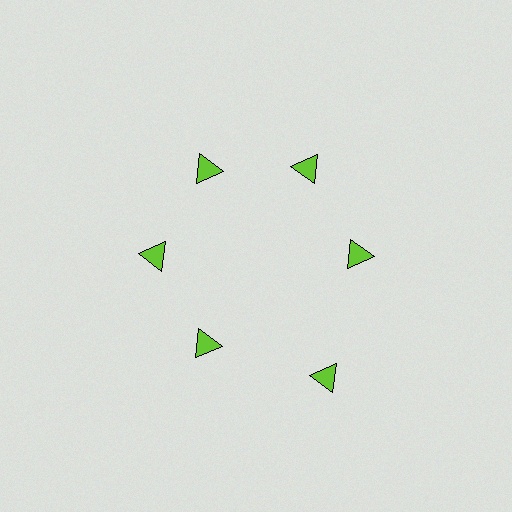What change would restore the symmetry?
The symmetry would be restored by moving it inward, back onto the ring so that all 6 triangles sit at equal angles and equal distance from the center.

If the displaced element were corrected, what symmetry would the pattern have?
It would have 6-fold rotational symmetry — the pattern would map onto itself every 60 degrees.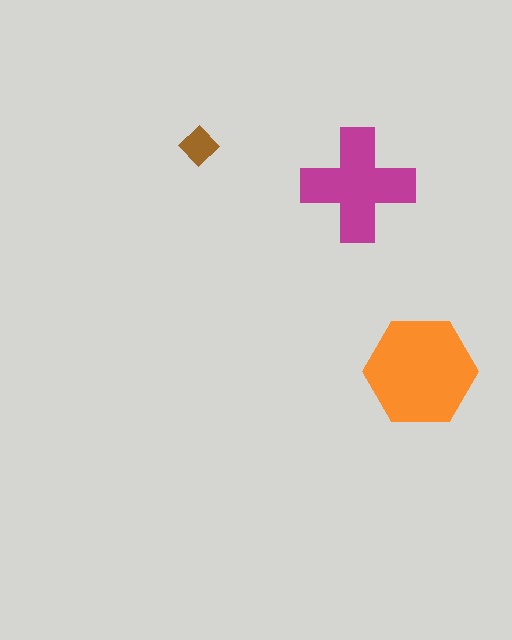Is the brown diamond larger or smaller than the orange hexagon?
Smaller.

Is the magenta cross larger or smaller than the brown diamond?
Larger.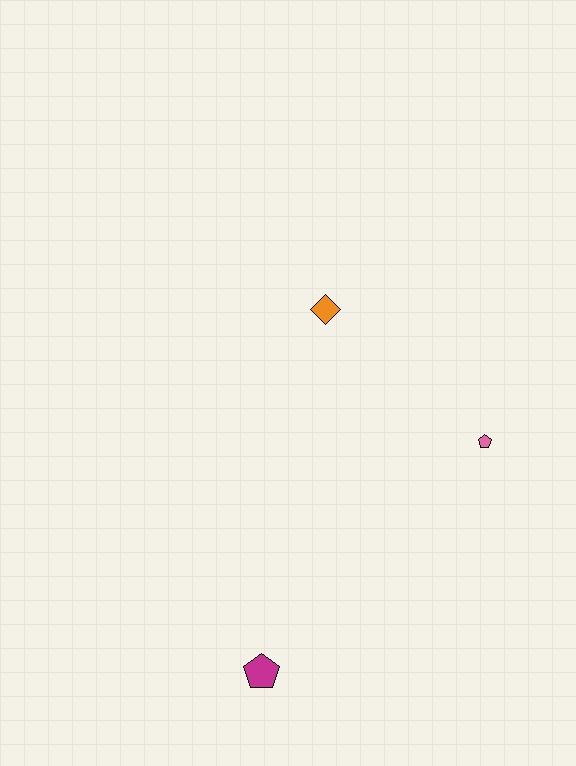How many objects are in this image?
There are 3 objects.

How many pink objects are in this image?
There is 1 pink object.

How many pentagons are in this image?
There are 2 pentagons.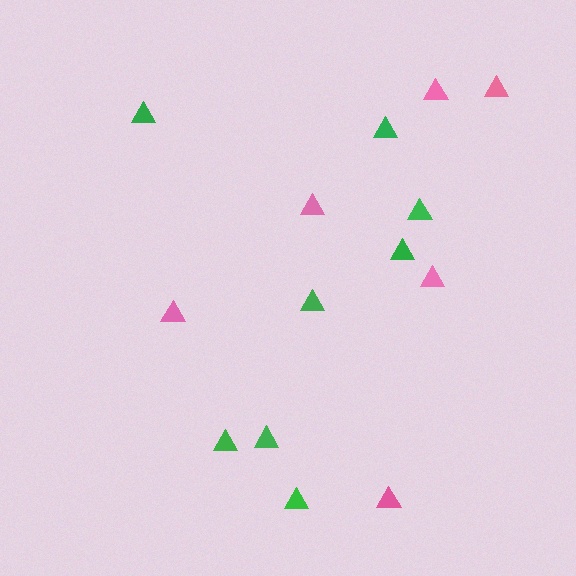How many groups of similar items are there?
There are 2 groups: one group of pink triangles (6) and one group of green triangles (8).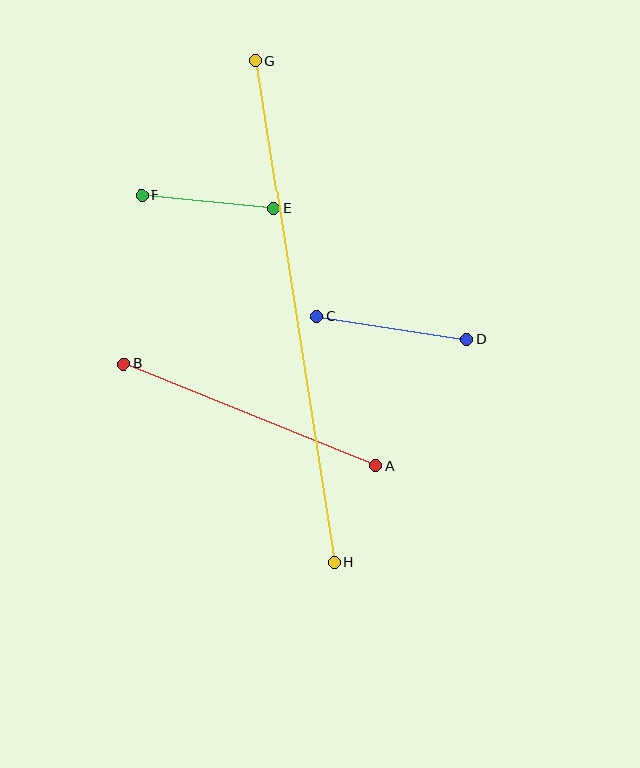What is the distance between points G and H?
The distance is approximately 508 pixels.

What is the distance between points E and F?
The distance is approximately 132 pixels.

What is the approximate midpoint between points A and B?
The midpoint is at approximately (250, 415) pixels.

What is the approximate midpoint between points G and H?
The midpoint is at approximately (295, 311) pixels.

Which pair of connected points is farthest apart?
Points G and H are farthest apart.